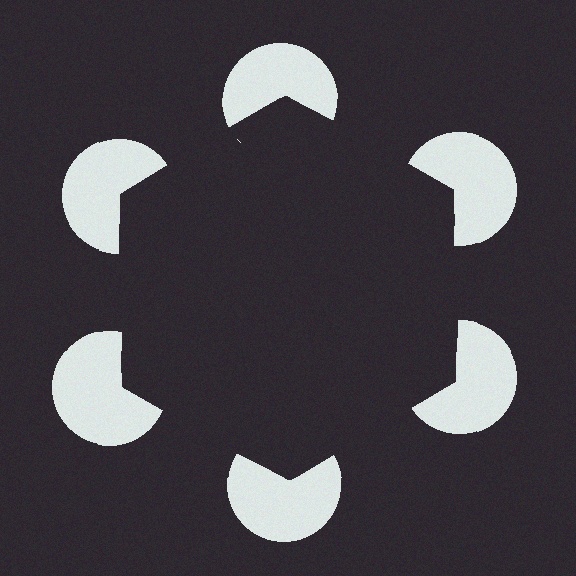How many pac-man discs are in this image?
There are 6 — one at each vertex of the illusory hexagon.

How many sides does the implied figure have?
6 sides.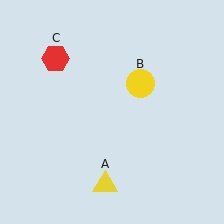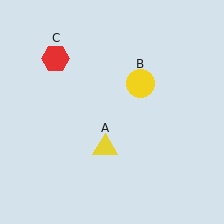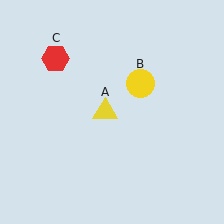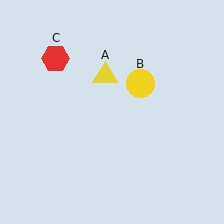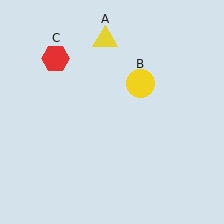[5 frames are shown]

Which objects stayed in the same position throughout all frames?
Yellow circle (object B) and red hexagon (object C) remained stationary.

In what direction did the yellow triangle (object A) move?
The yellow triangle (object A) moved up.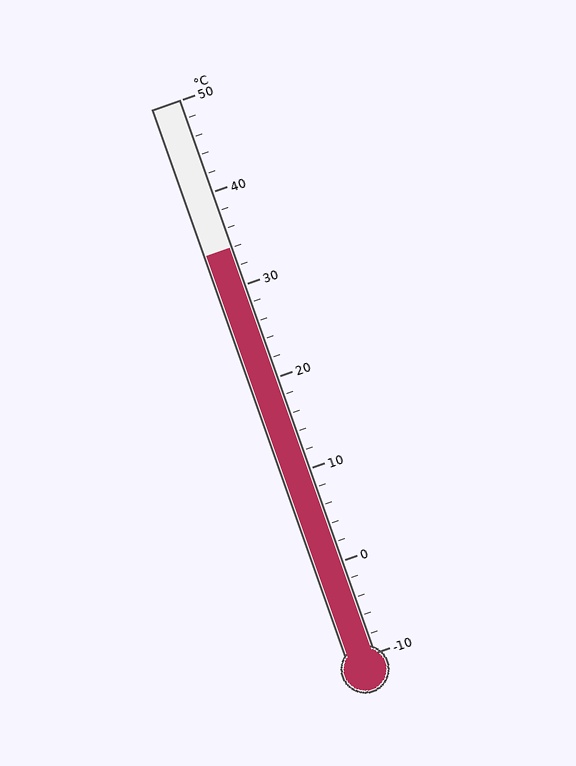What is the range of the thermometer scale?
The thermometer scale ranges from -10°C to 50°C.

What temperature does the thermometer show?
The thermometer shows approximately 34°C.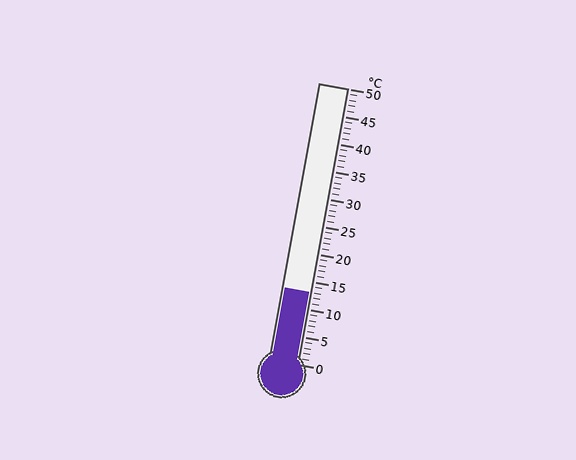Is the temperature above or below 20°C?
The temperature is below 20°C.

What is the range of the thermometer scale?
The thermometer scale ranges from 0°C to 50°C.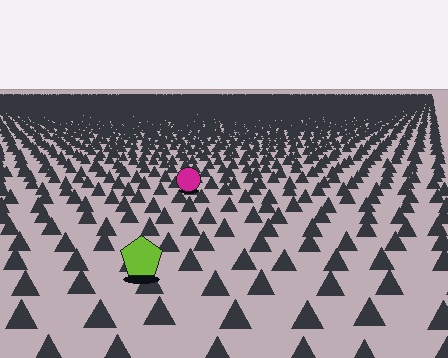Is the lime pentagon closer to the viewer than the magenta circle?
Yes. The lime pentagon is closer — you can tell from the texture gradient: the ground texture is coarser near it.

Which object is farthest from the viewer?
The magenta circle is farthest from the viewer. It appears smaller and the ground texture around it is denser.